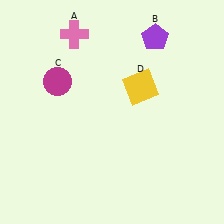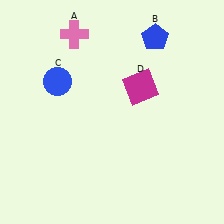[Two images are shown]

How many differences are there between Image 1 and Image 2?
There are 3 differences between the two images.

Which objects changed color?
B changed from purple to blue. C changed from magenta to blue. D changed from yellow to magenta.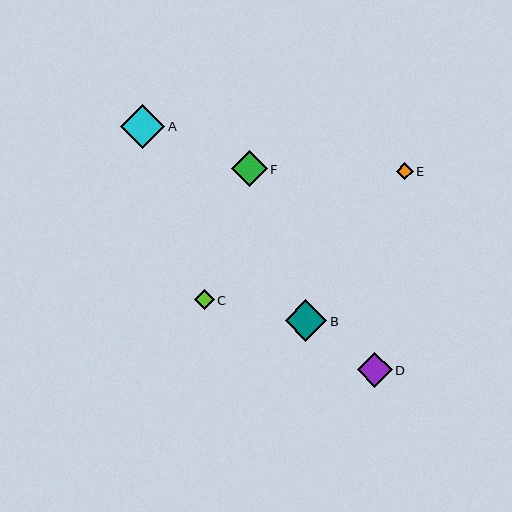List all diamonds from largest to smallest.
From largest to smallest: A, B, F, D, C, E.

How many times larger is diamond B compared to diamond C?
Diamond B is approximately 2.1 times the size of diamond C.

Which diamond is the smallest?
Diamond E is the smallest with a size of approximately 17 pixels.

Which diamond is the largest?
Diamond A is the largest with a size of approximately 44 pixels.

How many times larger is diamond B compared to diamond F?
Diamond B is approximately 1.2 times the size of diamond F.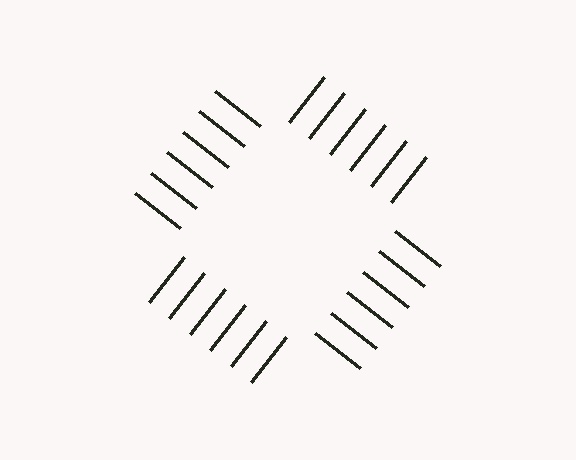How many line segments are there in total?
24 — 6 along each of the 4 edges.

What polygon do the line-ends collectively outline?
An illusory square — the line segments terminate on its edges but no continuous stroke is drawn.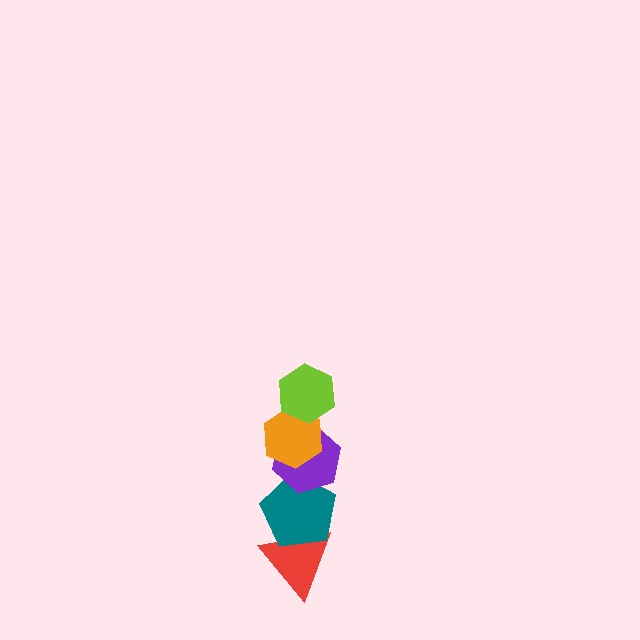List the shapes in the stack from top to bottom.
From top to bottom: the lime hexagon, the orange hexagon, the purple hexagon, the teal pentagon, the red triangle.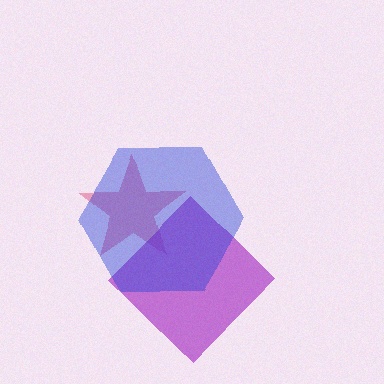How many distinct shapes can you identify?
There are 3 distinct shapes: a pink star, a purple diamond, a blue hexagon.